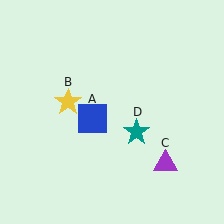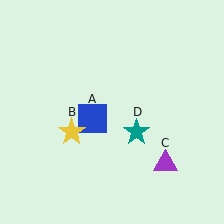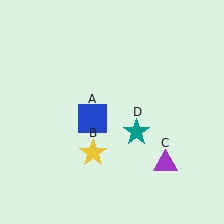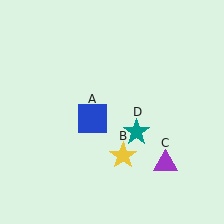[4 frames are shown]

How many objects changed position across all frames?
1 object changed position: yellow star (object B).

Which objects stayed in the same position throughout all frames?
Blue square (object A) and purple triangle (object C) and teal star (object D) remained stationary.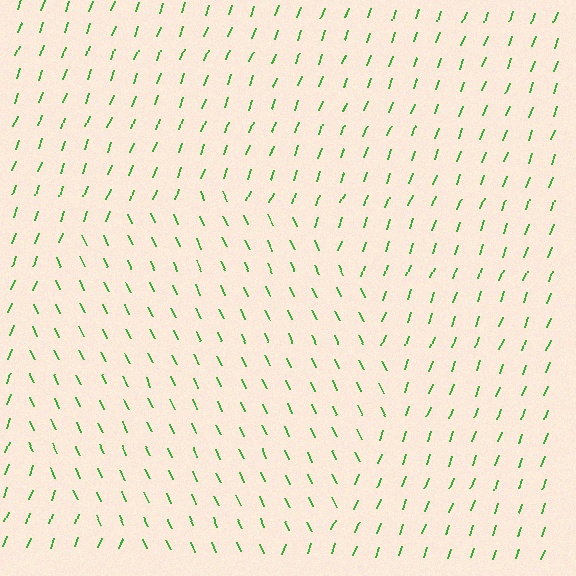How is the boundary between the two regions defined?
The boundary is defined purely by a change in line orientation (approximately 45 degrees difference). All lines are the same color and thickness.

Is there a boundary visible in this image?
Yes, there is a texture boundary formed by a change in line orientation.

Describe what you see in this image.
The image is filled with small green line segments. A circle region in the image has lines oriented differently from the surrounding lines, creating a visible texture boundary.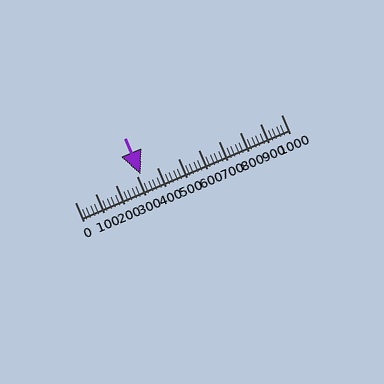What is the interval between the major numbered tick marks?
The major tick marks are spaced 100 units apart.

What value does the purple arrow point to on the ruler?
The purple arrow points to approximately 319.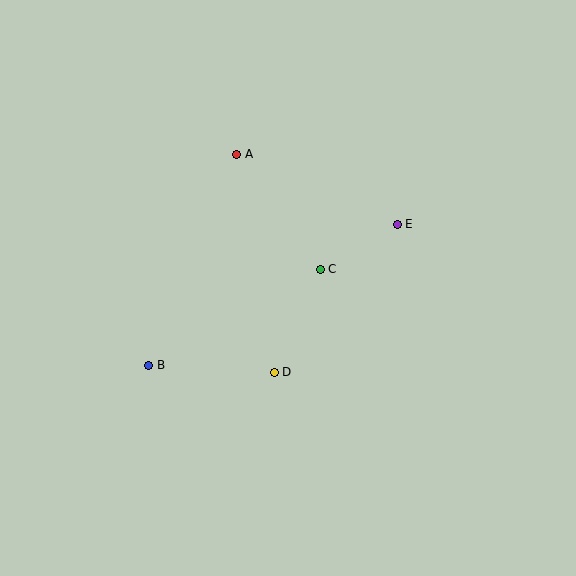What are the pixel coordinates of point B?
Point B is at (149, 365).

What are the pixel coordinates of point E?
Point E is at (397, 224).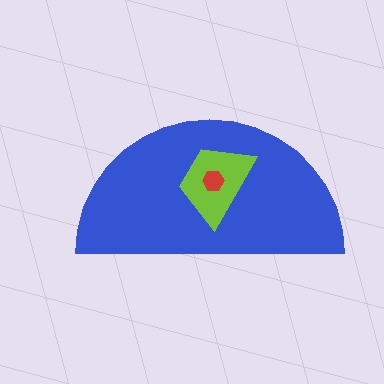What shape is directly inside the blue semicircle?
The lime trapezoid.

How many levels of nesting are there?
3.